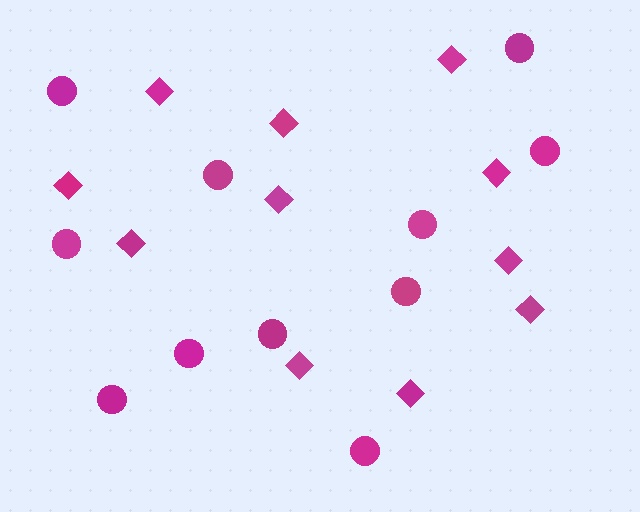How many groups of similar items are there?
There are 2 groups: one group of circles (11) and one group of diamonds (11).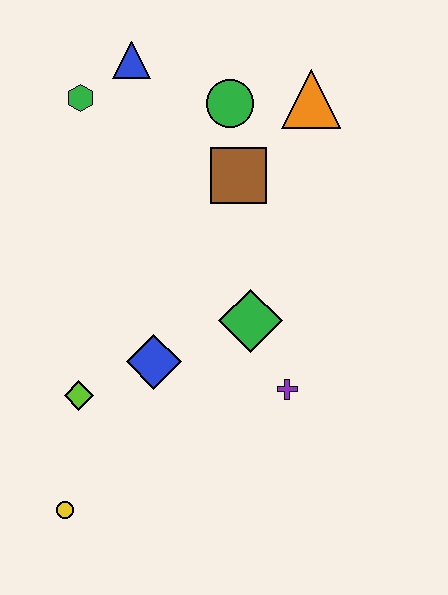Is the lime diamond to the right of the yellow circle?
Yes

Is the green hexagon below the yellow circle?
No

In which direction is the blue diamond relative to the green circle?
The blue diamond is below the green circle.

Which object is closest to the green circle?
The brown square is closest to the green circle.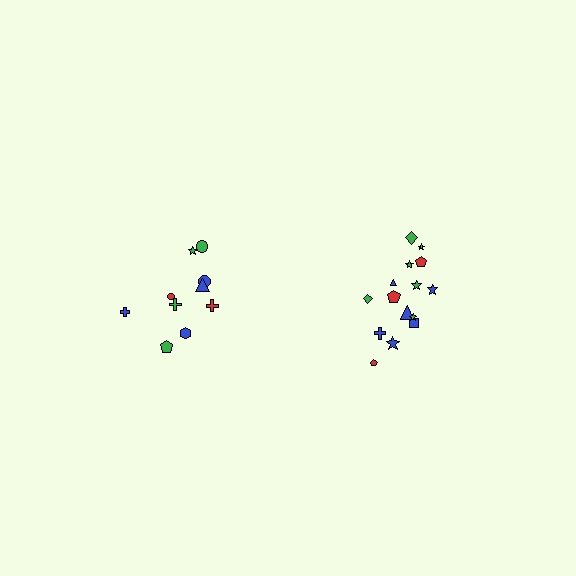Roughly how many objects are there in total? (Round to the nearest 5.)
Roughly 25 objects in total.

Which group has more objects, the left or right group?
The right group.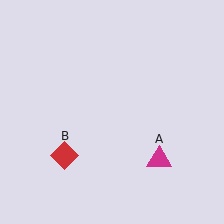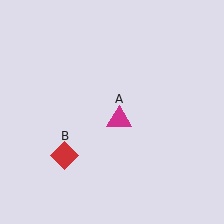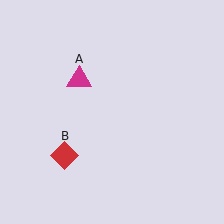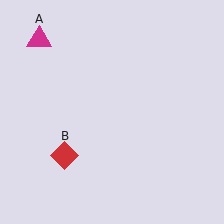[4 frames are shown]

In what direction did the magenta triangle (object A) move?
The magenta triangle (object A) moved up and to the left.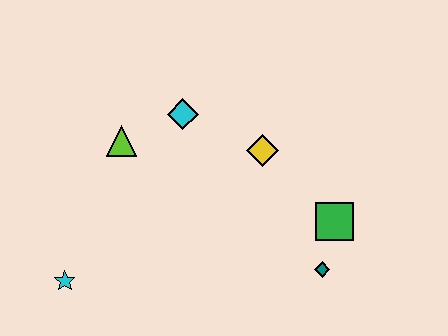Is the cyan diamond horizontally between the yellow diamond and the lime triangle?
Yes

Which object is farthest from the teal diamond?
The cyan star is farthest from the teal diamond.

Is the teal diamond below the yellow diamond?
Yes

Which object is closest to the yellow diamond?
The cyan diamond is closest to the yellow diamond.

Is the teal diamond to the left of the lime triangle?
No